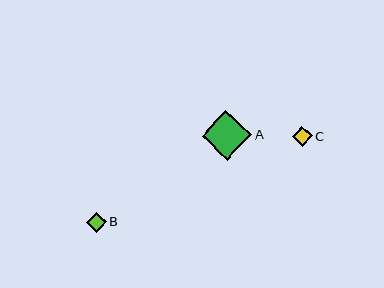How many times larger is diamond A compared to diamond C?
Diamond A is approximately 2.6 times the size of diamond C.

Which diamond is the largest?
Diamond A is the largest with a size of approximately 49 pixels.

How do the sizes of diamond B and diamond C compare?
Diamond B and diamond C are approximately the same size.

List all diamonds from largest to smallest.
From largest to smallest: A, B, C.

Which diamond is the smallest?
Diamond C is the smallest with a size of approximately 19 pixels.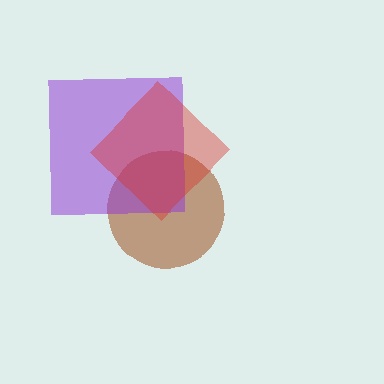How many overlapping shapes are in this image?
There are 3 overlapping shapes in the image.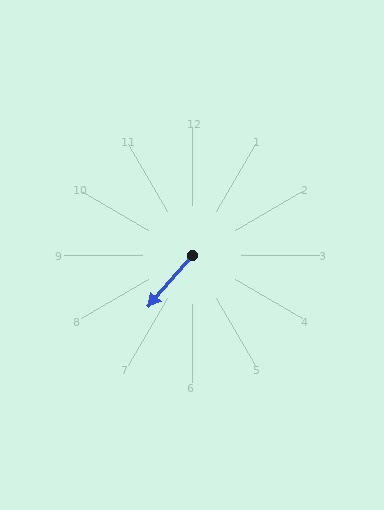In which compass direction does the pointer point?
Southwest.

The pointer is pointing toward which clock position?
Roughly 7 o'clock.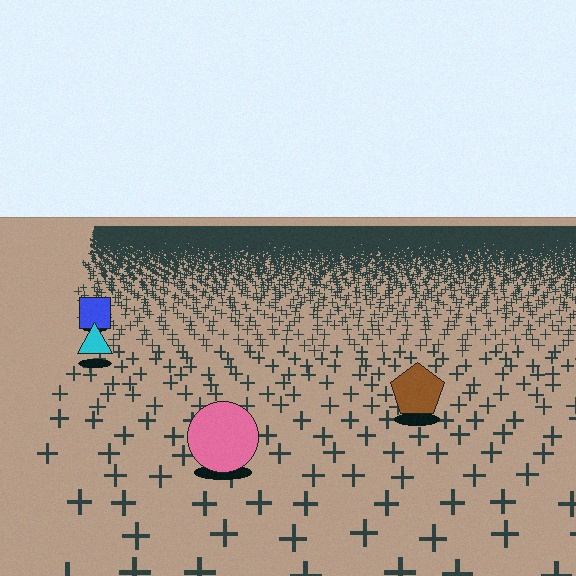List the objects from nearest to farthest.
From nearest to farthest: the pink circle, the brown pentagon, the cyan triangle, the blue square.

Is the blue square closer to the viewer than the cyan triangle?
No. The cyan triangle is closer — you can tell from the texture gradient: the ground texture is coarser near it.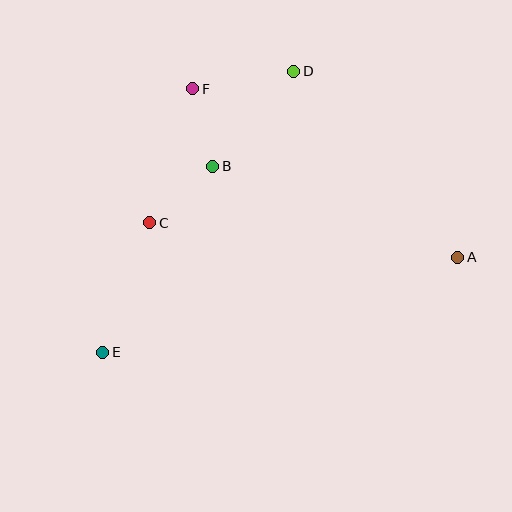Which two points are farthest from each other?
Points A and E are farthest from each other.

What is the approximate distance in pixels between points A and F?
The distance between A and F is approximately 314 pixels.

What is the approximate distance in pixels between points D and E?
The distance between D and E is approximately 339 pixels.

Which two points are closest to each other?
Points B and F are closest to each other.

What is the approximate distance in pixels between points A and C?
The distance between A and C is approximately 310 pixels.